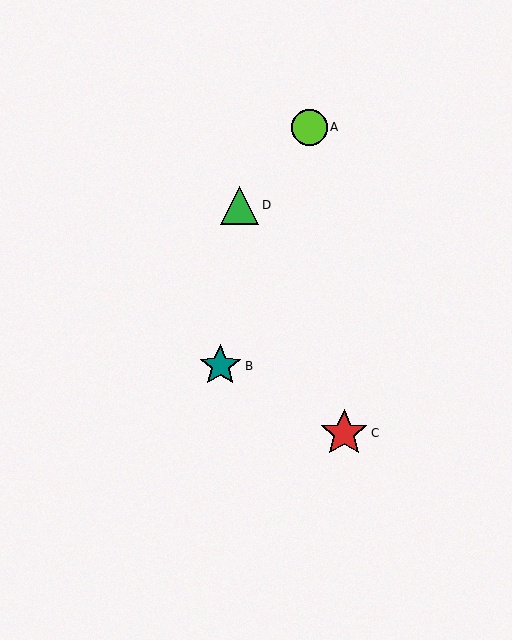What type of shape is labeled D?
Shape D is a green triangle.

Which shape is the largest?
The red star (labeled C) is the largest.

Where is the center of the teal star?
The center of the teal star is at (220, 366).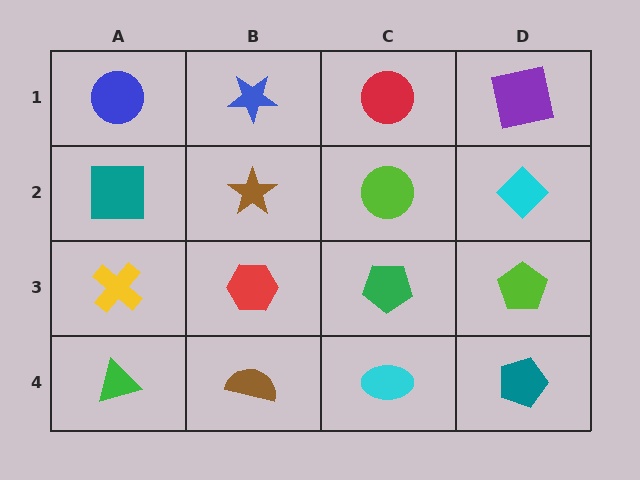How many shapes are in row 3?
4 shapes.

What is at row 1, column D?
A purple square.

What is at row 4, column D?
A teal pentagon.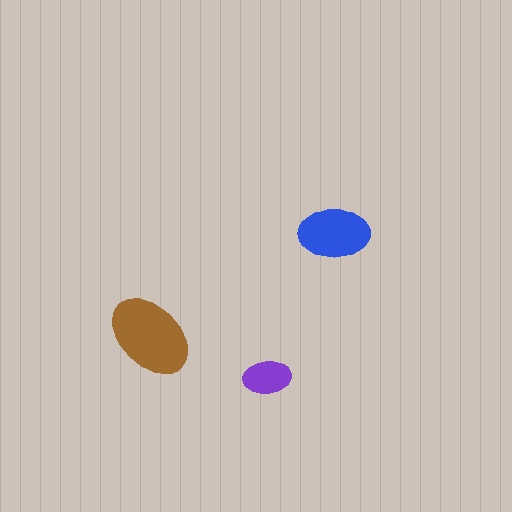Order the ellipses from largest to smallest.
the brown one, the blue one, the purple one.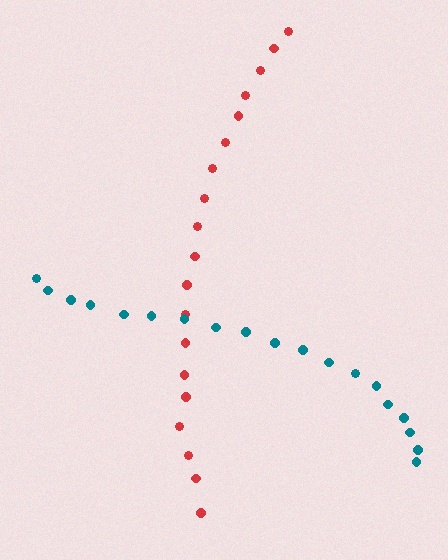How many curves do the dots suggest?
There are 2 distinct paths.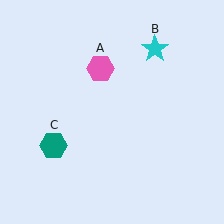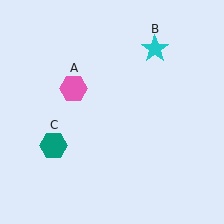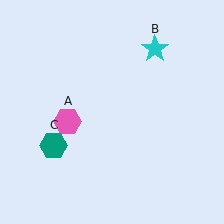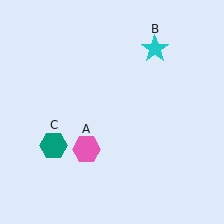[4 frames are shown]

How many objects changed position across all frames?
1 object changed position: pink hexagon (object A).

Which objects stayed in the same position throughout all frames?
Cyan star (object B) and teal hexagon (object C) remained stationary.